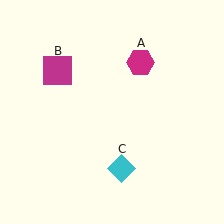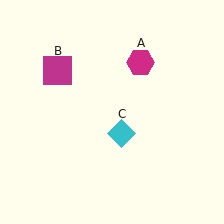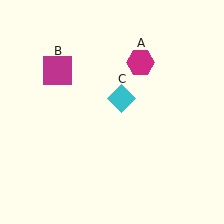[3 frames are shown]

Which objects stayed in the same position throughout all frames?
Magenta hexagon (object A) and magenta square (object B) remained stationary.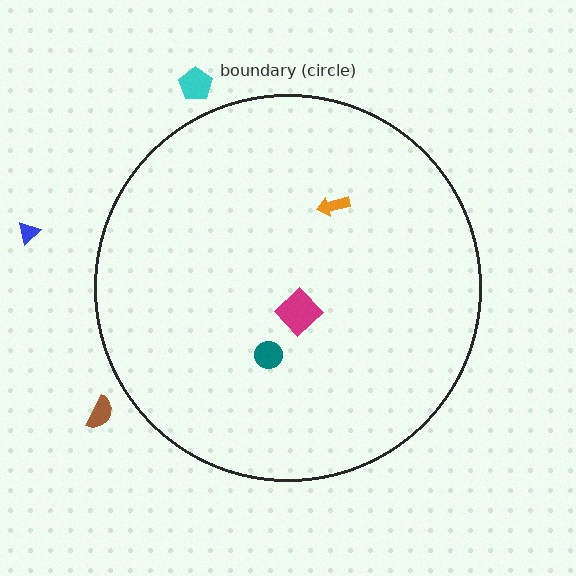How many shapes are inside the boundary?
3 inside, 3 outside.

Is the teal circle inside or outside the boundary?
Inside.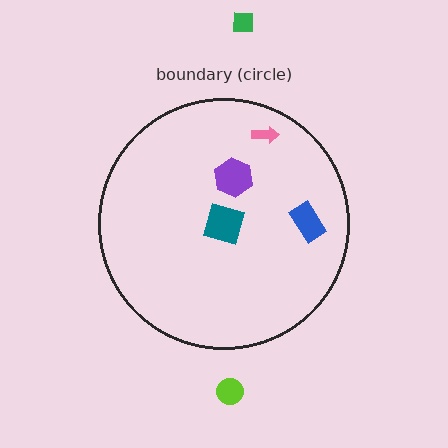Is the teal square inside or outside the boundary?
Inside.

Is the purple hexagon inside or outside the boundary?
Inside.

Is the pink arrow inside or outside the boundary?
Inside.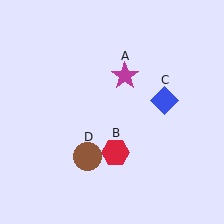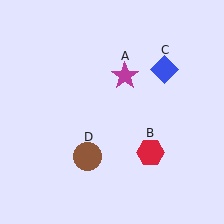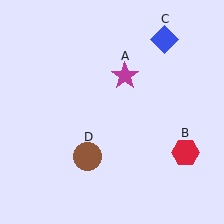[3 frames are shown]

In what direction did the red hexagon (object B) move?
The red hexagon (object B) moved right.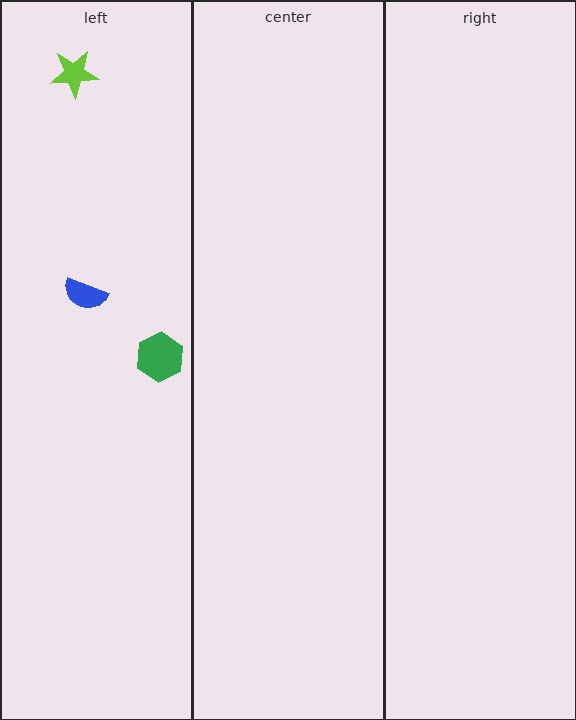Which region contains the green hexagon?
The left region.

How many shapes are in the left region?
3.